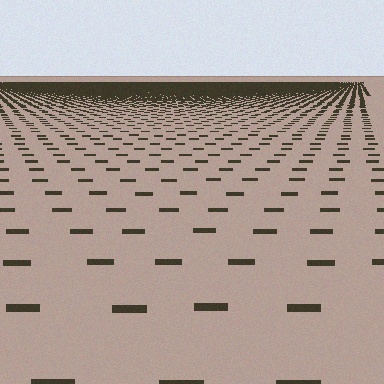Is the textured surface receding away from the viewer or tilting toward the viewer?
The surface is receding away from the viewer. Texture elements get smaller and denser toward the top.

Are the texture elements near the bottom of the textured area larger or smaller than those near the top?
Larger. Near the bottom, elements are closer to the viewer and appear at a bigger on-screen size.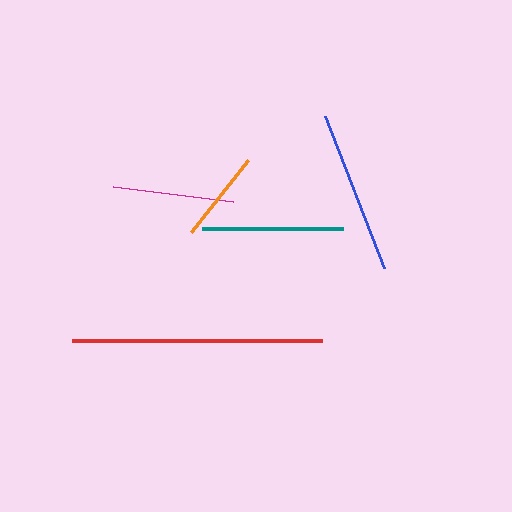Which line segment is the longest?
The red line is the longest at approximately 249 pixels.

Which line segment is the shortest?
The orange line is the shortest at approximately 92 pixels.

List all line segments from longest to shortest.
From longest to shortest: red, blue, teal, magenta, orange.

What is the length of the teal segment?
The teal segment is approximately 142 pixels long.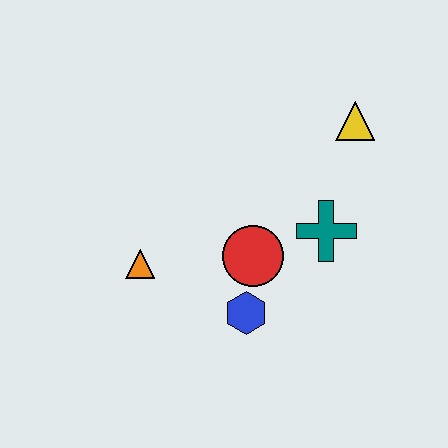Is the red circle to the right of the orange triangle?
Yes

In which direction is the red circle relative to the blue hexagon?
The red circle is above the blue hexagon.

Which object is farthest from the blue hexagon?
The yellow triangle is farthest from the blue hexagon.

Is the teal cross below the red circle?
No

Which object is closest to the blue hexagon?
The red circle is closest to the blue hexagon.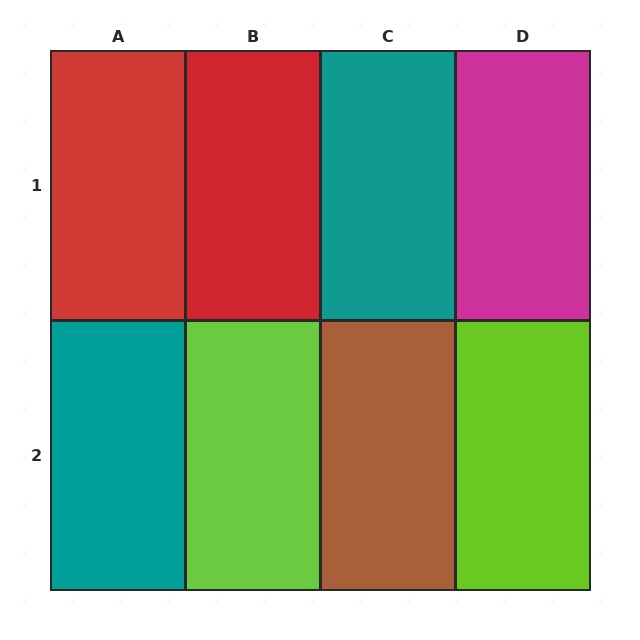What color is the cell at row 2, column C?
Brown.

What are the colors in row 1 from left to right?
Red, red, teal, magenta.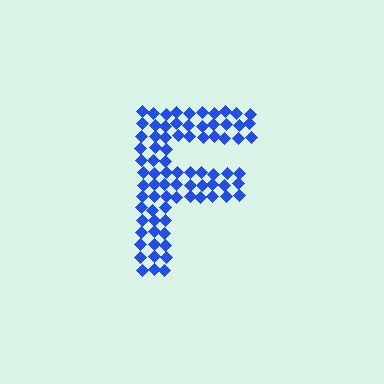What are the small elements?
The small elements are diamonds.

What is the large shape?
The large shape is the letter F.